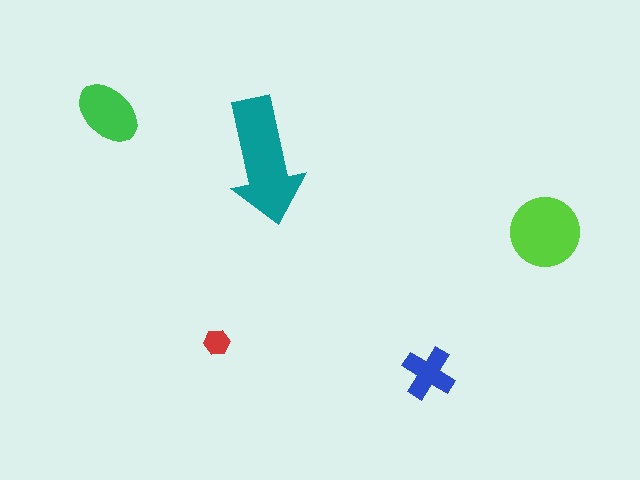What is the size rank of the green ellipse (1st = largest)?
3rd.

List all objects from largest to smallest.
The teal arrow, the lime circle, the green ellipse, the blue cross, the red hexagon.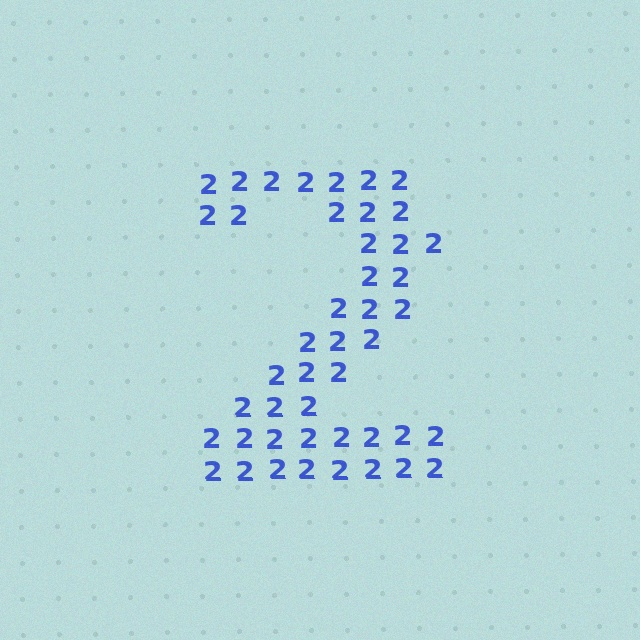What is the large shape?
The large shape is the digit 2.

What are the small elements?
The small elements are digit 2's.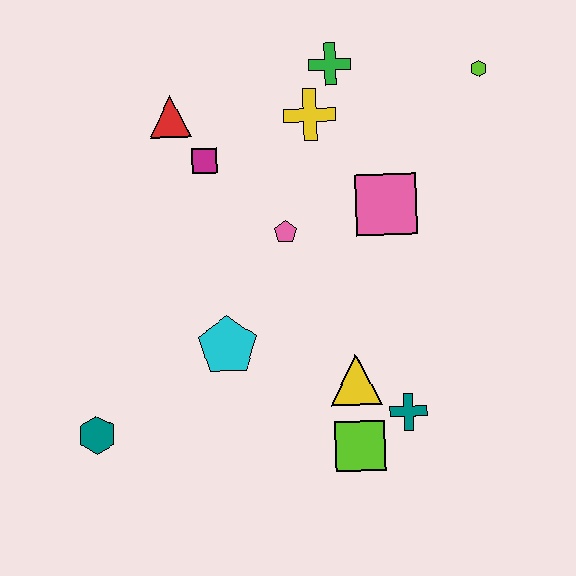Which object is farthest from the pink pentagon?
The teal hexagon is farthest from the pink pentagon.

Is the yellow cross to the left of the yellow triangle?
Yes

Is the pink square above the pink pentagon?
Yes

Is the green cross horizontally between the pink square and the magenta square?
Yes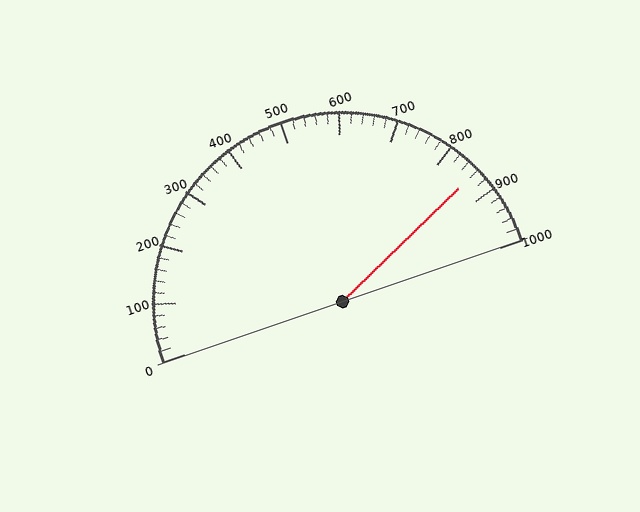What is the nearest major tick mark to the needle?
The nearest major tick mark is 900.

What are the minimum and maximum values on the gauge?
The gauge ranges from 0 to 1000.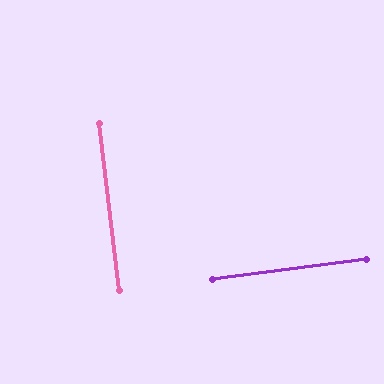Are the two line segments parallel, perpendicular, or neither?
Perpendicular — they meet at approximately 89°.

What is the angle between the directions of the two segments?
Approximately 89 degrees.